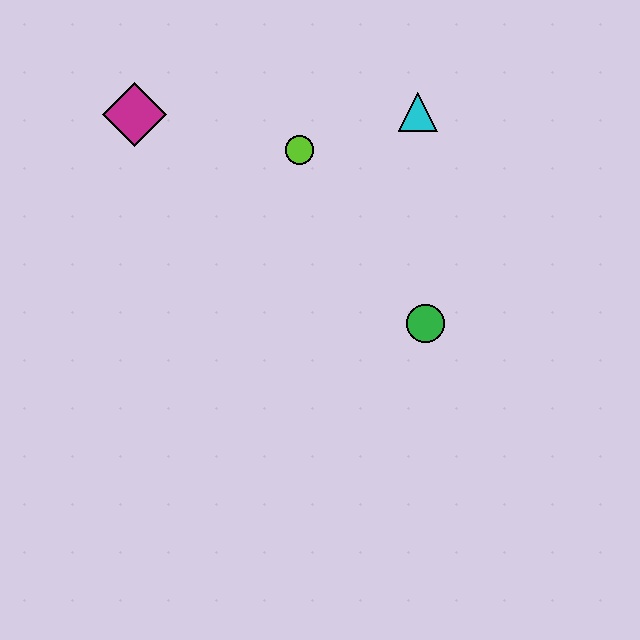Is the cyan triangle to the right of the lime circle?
Yes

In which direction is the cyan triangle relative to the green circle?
The cyan triangle is above the green circle.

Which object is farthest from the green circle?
The magenta diamond is farthest from the green circle.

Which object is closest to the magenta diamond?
The lime circle is closest to the magenta diamond.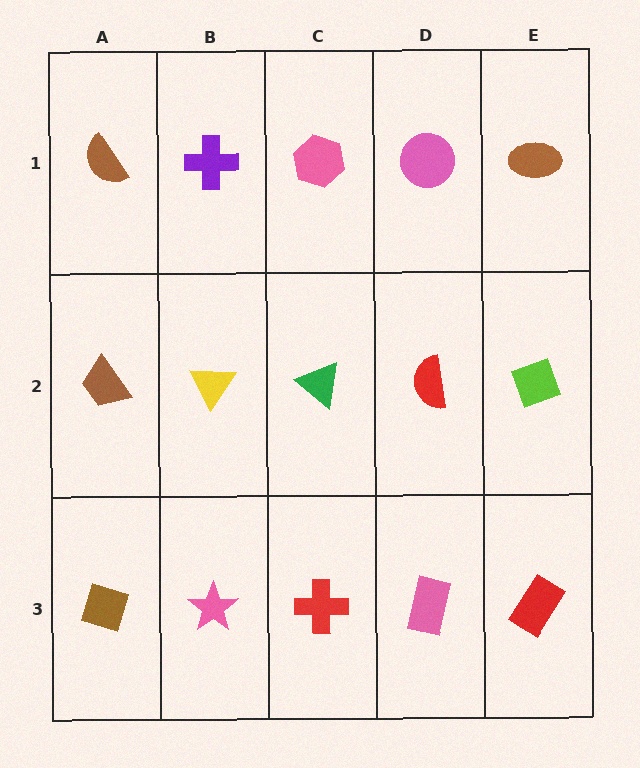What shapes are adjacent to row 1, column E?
A lime diamond (row 2, column E), a pink circle (row 1, column D).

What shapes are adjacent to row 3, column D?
A red semicircle (row 2, column D), a red cross (row 3, column C), a red rectangle (row 3, column E).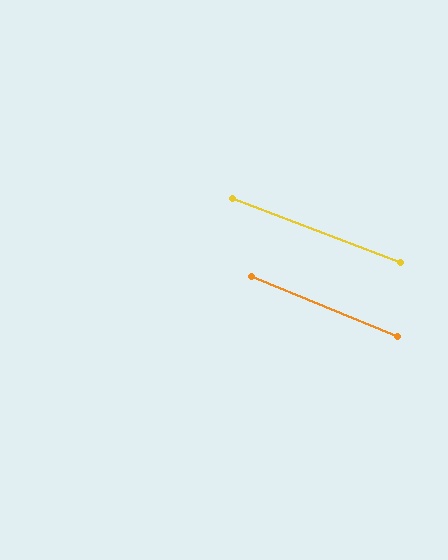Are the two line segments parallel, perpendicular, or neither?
Parallel — their directions differ by only 1.3°.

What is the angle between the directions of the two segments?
Approximately 1 degree.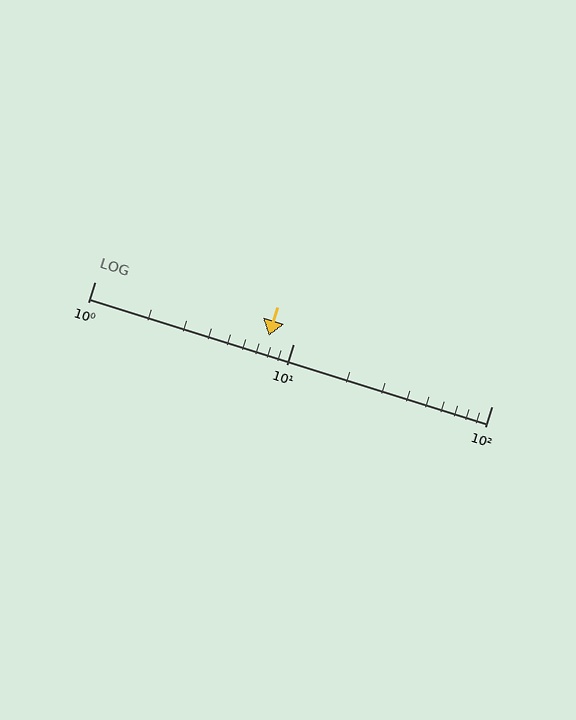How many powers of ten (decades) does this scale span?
The scale spans 2 decades, from 1 to 100.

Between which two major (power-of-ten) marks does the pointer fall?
The pointer is between 1 and 10.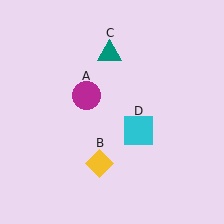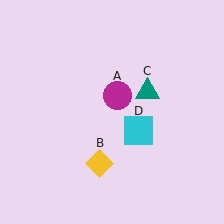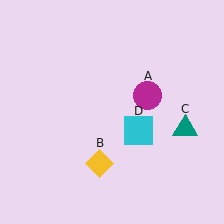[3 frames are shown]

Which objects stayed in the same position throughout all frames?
Yellow diamond (object B) and cyan square (object D) remained stationary.